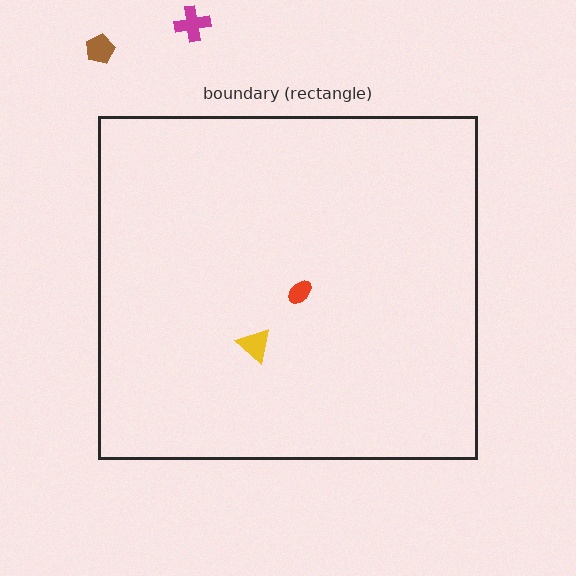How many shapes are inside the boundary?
2 inside, 2 outside.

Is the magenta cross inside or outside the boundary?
Outside.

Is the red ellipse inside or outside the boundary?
Inside.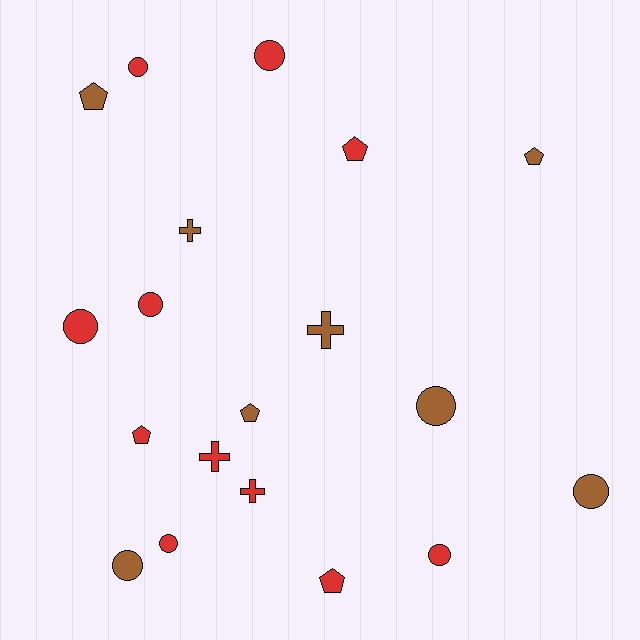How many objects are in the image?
There are 19 objects.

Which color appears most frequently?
Red, with 11 objects.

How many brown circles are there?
There are 3 brown circles.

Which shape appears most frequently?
Circle, with 9 objects.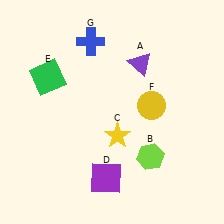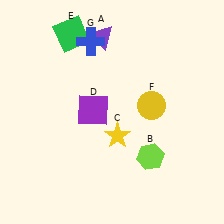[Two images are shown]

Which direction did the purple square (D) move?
The purple square (D) moved up.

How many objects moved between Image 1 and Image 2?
3 objects moved between the two images.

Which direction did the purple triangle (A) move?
The purple triangle (A) moved left.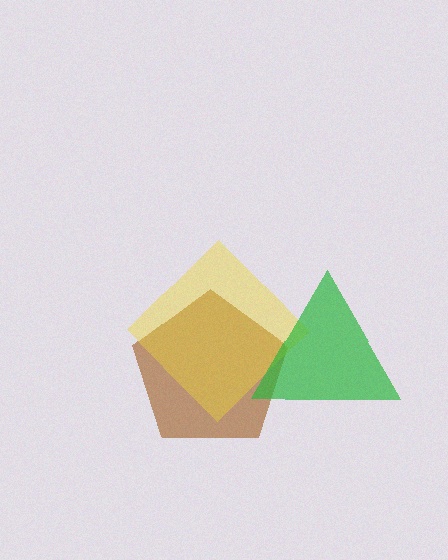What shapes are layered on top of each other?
The layered shapes are: a brown pentagon, a yellow diamond, a green triangle.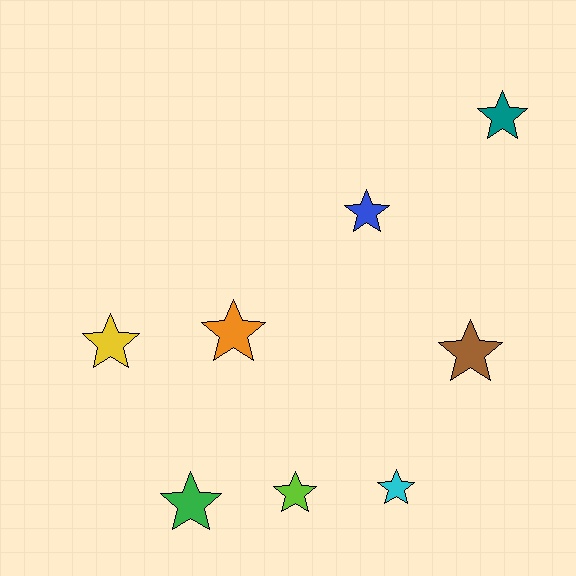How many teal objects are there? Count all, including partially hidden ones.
There is 1 teal object.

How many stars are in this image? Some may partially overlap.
There are 8 stars.